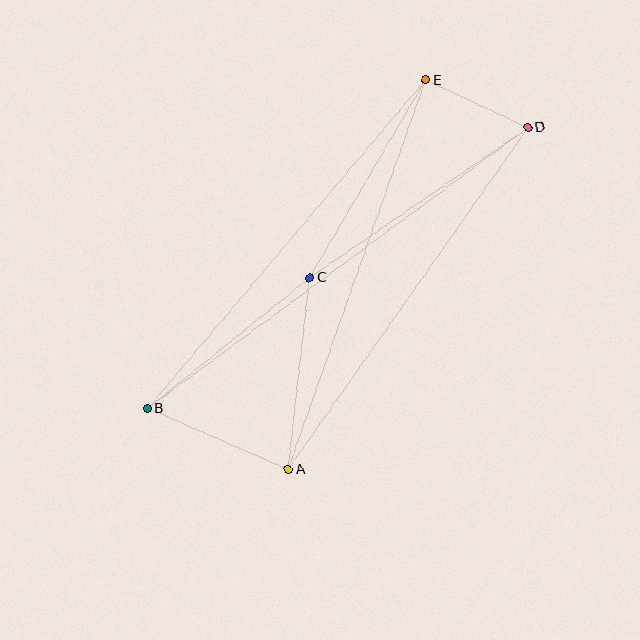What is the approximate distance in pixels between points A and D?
The distance between A and D is approximately 418 pixels.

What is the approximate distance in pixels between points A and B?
The distance between A and B is approximately 153 pixels.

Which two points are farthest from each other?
Points B and D are farthest from each other.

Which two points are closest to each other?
Points D and E are closest to each other.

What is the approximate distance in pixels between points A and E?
The distance between A and E is approximately 413 pixels.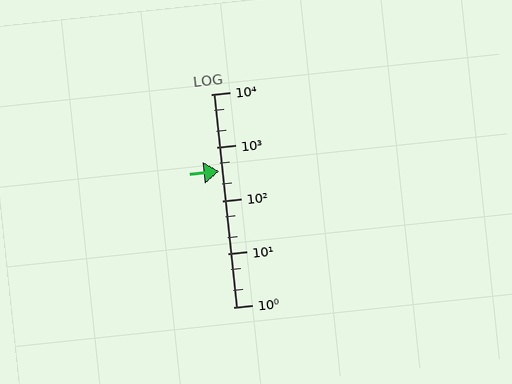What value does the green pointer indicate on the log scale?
The pointer indicates approximately 360.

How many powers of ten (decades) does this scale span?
The scale spans 4 decades, from 1 to 10000.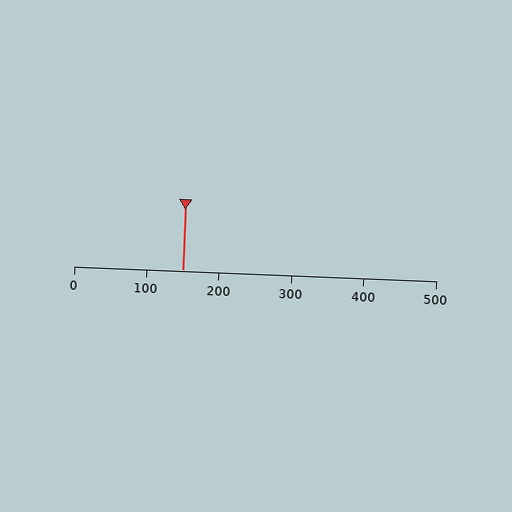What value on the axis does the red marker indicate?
The marker indicates approximately 150.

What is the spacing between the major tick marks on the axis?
The major ticks are spaced 100 apart.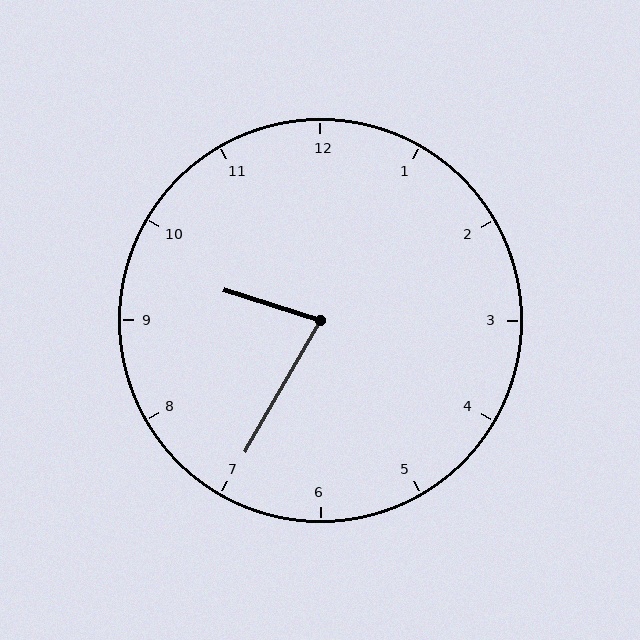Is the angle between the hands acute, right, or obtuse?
It is acute.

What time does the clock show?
9:35.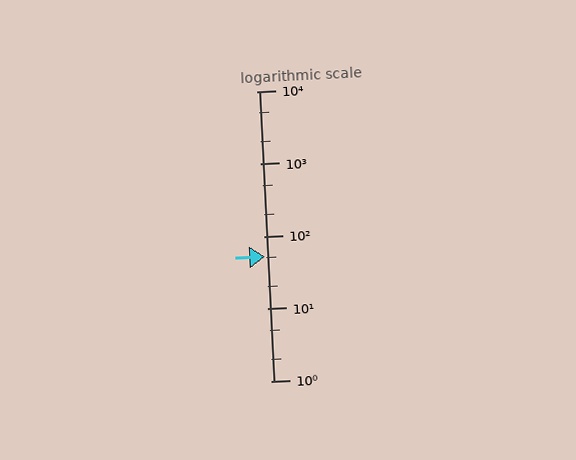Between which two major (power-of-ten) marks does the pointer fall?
The pointer is between 10 and 100.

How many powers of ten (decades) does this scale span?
The scale spans 4 decades, from 1 to 10000.